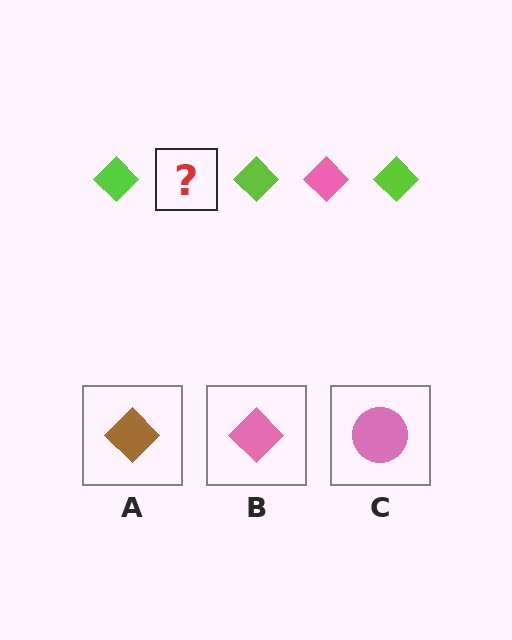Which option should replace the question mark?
Option B.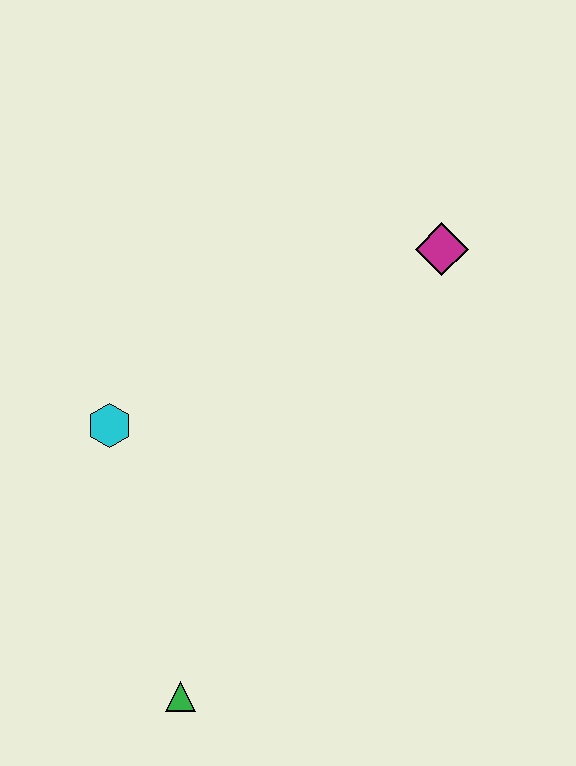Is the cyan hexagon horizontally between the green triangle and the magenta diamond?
No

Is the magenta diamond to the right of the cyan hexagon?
Yes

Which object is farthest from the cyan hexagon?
The magenta diamond is farthest from the cyan hexagon.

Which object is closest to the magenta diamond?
The cyan hexagon is closest to the magenta diamond.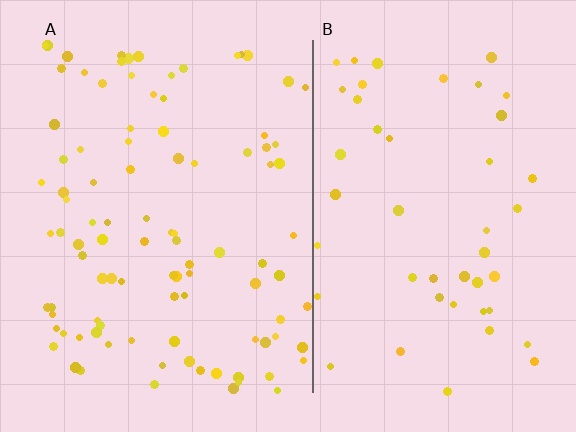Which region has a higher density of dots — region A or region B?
A (the left).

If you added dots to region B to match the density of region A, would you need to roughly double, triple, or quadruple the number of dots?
Approximately double.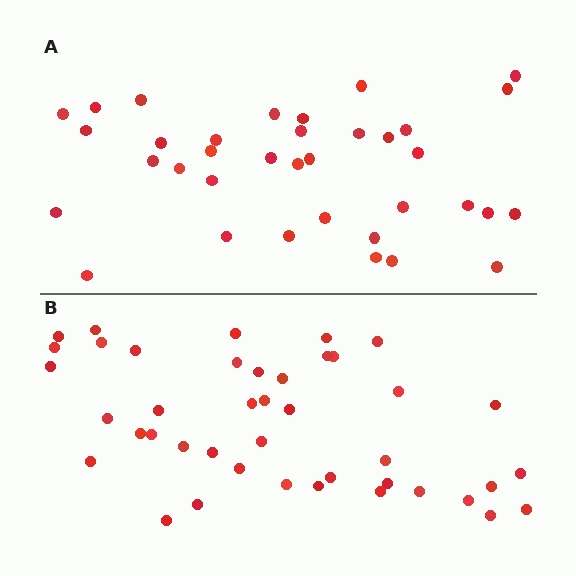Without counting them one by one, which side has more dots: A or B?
Region B (the bottom region) has more dots.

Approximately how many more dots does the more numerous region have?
Region B has about 6 more dots than region A.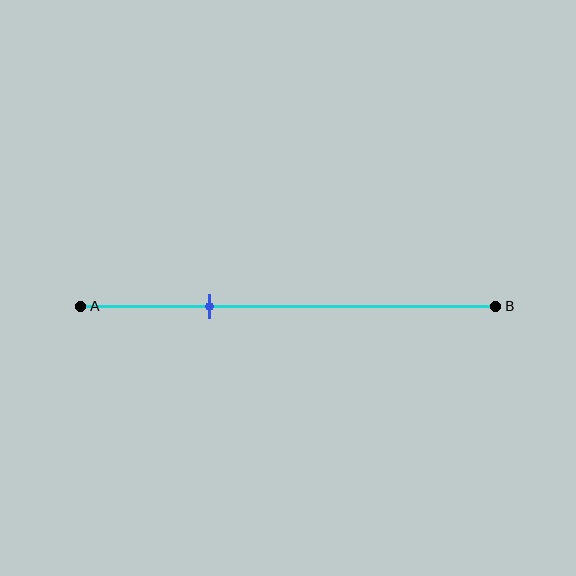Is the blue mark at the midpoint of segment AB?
No, the mark is at about 30% from A, not at the 50% midpoint.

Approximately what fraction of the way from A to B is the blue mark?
The blue mark is approximately 30% of the way from A to B.